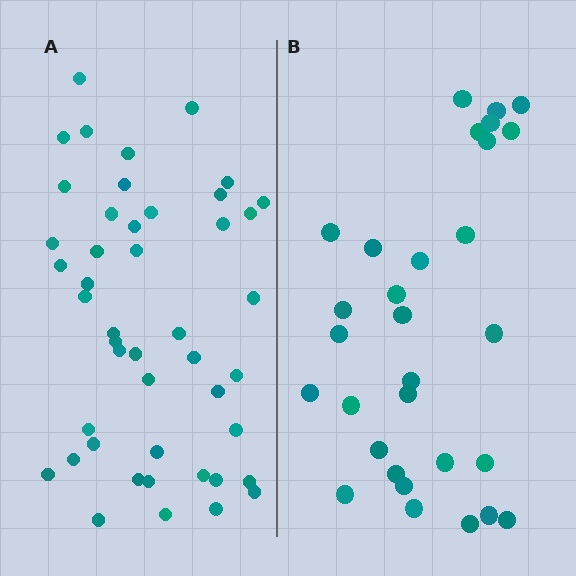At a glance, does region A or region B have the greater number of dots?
Region A (the left region) has more dots.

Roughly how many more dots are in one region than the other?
Region A has approximately 15 more dots than region B.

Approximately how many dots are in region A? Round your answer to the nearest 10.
About 50 dots. (The exact count is 46, which rounds to 50.)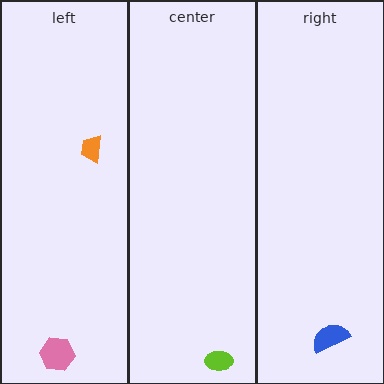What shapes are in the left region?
The pink hexagon, the orange trapezoid.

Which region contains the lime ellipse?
The center region.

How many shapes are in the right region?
1.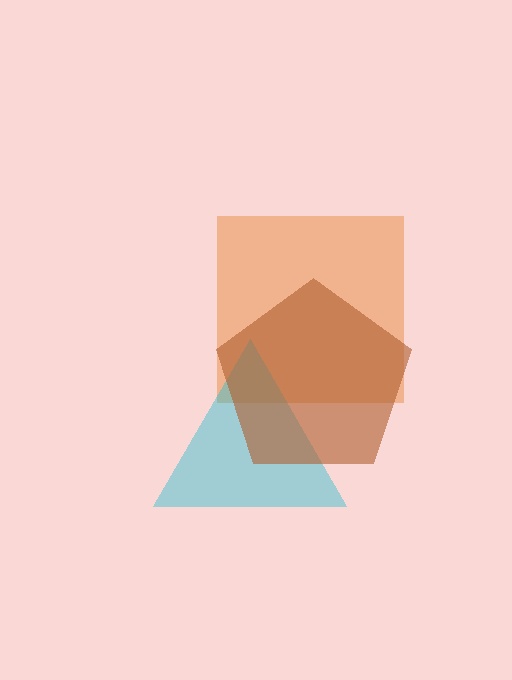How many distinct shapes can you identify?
There are 3 distinct shapes: an orange square, a cyan triangle, a brown pentagon.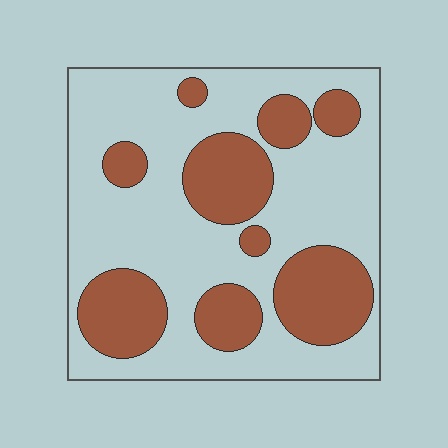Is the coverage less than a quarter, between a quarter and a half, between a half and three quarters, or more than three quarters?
Between a quarter and a half.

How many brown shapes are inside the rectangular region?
9.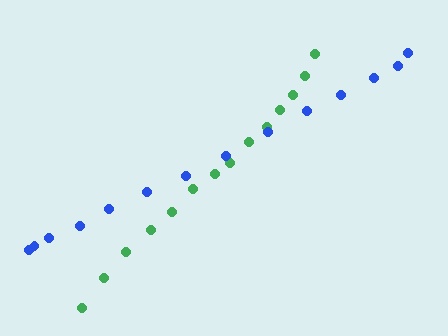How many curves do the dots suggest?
There are 2 distinct paths.